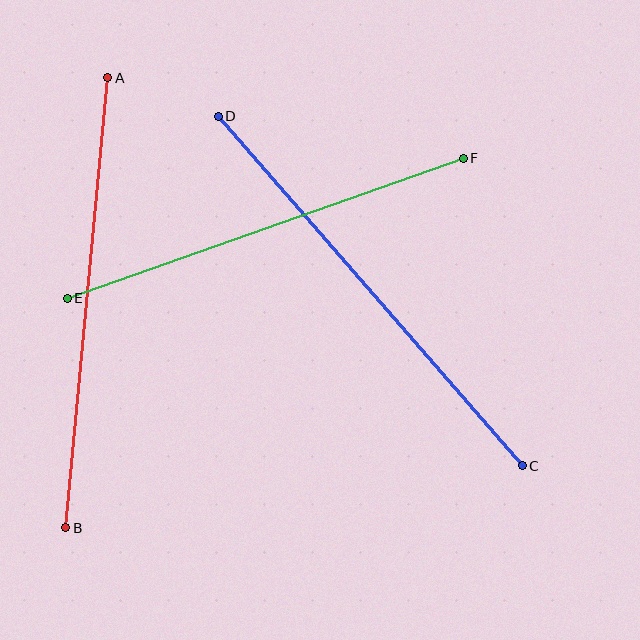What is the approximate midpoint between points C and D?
The midpoint is at approximately (370, 291) pixels.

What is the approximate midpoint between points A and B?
The midpoint is at approximately (87, 303) pixels.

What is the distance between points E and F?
The distance is approximately 420 pixels.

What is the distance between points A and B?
The distance is approximately 452 pixels.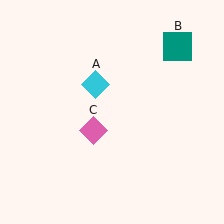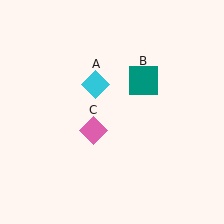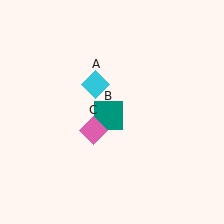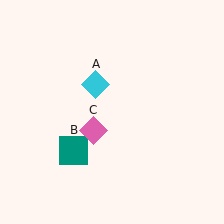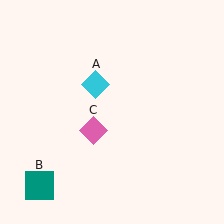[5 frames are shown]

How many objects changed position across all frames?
1 object changed position: teal square (object B).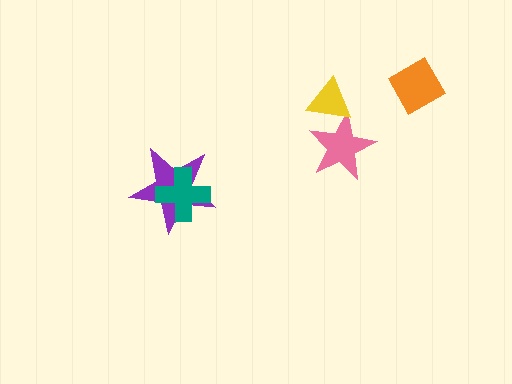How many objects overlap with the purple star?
1 object overlaps with the purple star.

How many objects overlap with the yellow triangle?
1 object overlaps with the yellow triangle.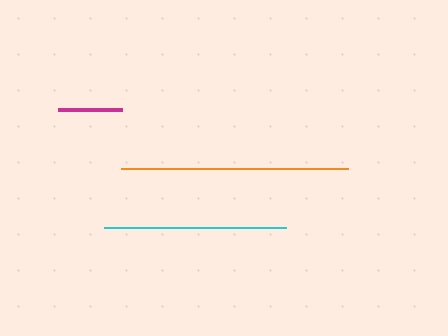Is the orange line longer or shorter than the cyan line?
The orange line is longer than the cyan line.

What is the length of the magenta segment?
The magenta segment is approximately 64 pixels long.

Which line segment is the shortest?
The magenta line is the shortest at approximately 64 pixels.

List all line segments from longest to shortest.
From longest to shortest: orange, cyan, magenta.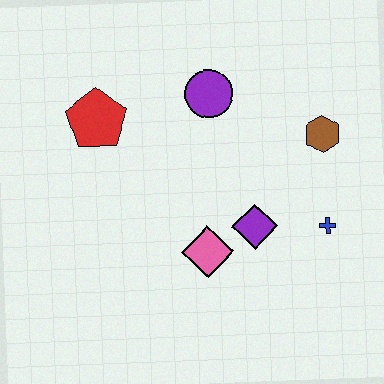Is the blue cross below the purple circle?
Yes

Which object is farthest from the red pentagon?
The blue cross is farthest from the red pentagon.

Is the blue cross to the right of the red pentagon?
Yes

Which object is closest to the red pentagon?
The purple circle is closest to the red pentagon.